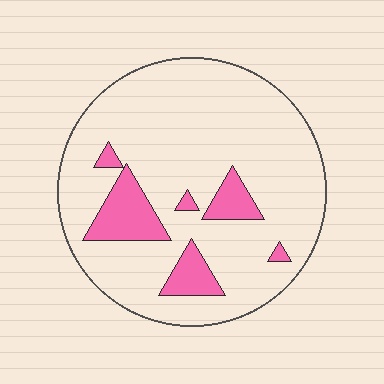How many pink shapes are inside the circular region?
6.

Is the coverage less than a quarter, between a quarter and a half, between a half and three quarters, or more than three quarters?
Less than a quarter.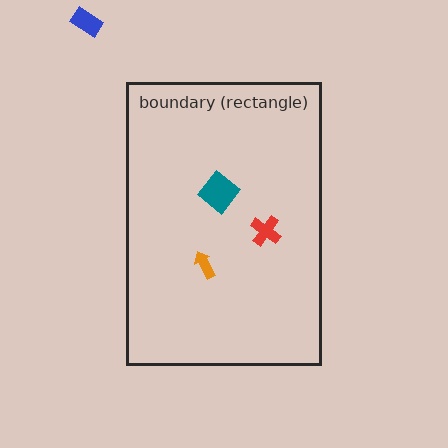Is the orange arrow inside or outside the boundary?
Inside.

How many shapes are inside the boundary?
3 inside, 1 outside.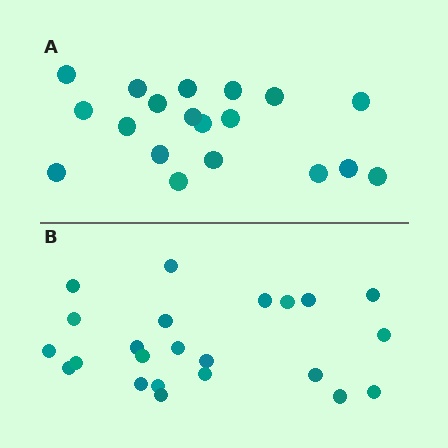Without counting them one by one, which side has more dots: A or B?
Region B (the bottom region) has more dots.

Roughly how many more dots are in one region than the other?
Region B has about 4 more dots than region A.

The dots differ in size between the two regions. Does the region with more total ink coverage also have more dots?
No. Region A has more total ink coverage because its dots are larger, but region B actually contains more individual dots. Total area can be misleading — the number of items is what matters here.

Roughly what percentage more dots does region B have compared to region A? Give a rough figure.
About 20% more.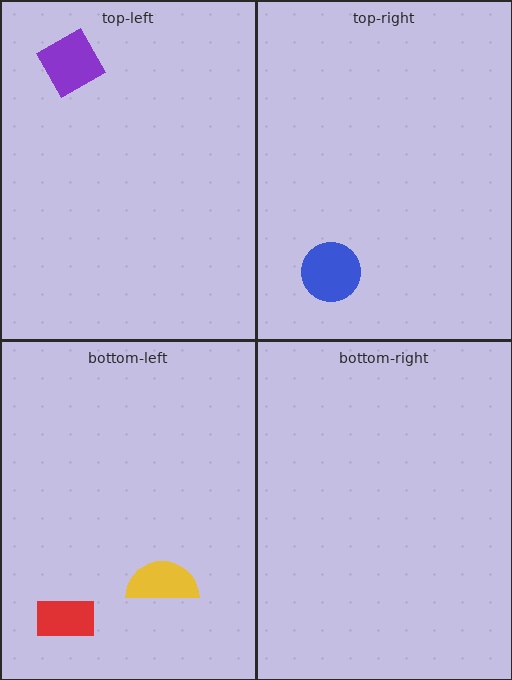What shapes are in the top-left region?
The purple diamond.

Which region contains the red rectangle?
The bottom-left region.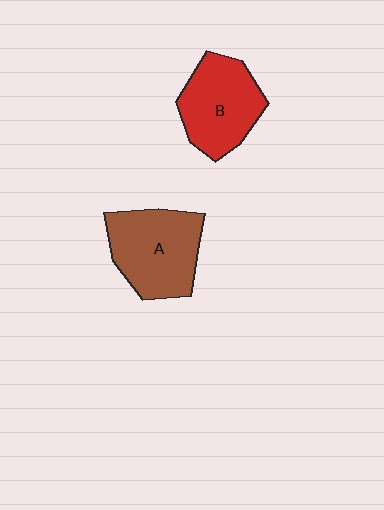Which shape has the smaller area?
Shape B (red).